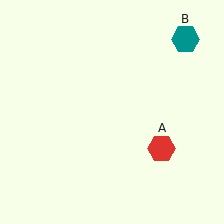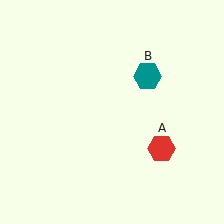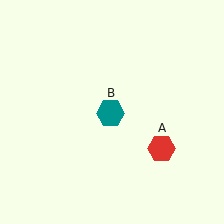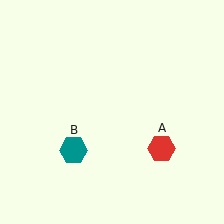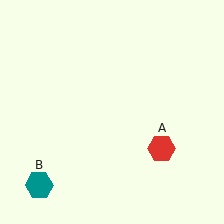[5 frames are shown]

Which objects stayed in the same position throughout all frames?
Red hexagon (object A) remained stationary.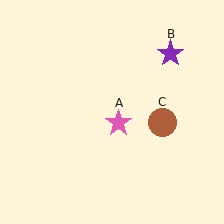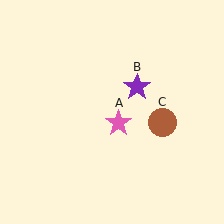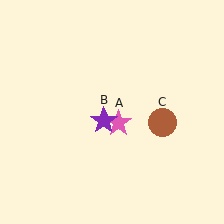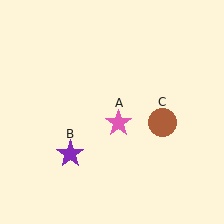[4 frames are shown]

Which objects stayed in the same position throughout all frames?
Pink star (object A) and brown circle (object C) remained stationary.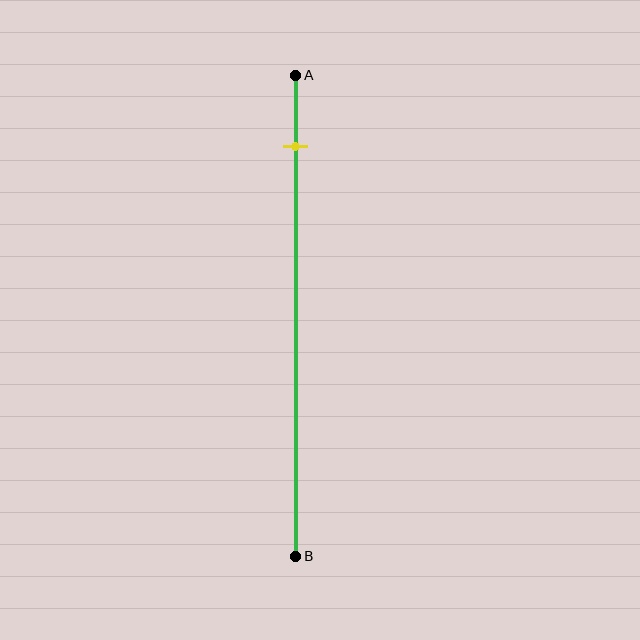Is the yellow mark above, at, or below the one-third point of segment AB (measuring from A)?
The yellow mark is above the one-third point of segment AB.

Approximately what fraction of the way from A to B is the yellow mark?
The yellow mark is approximately 15% of the way from A to B.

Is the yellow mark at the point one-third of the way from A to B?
No, the mark is at about 15% from A, not at the 33% one-third point.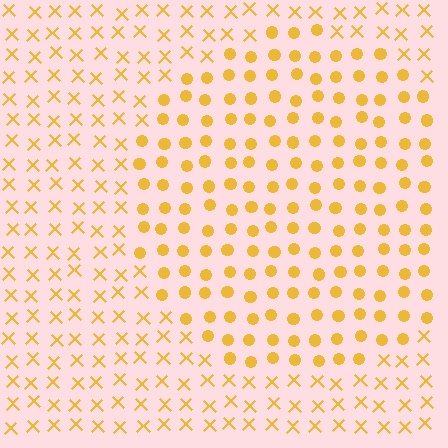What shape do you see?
I see a circle.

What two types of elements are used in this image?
The image uses circles inside the circle region and X marks outside it.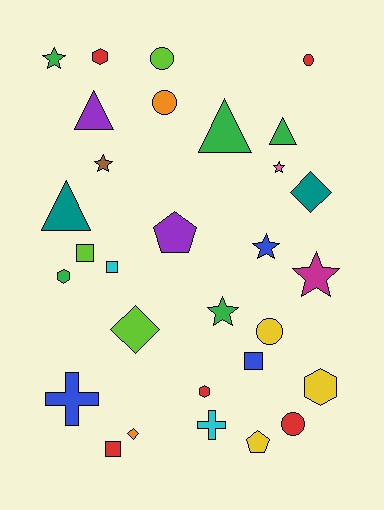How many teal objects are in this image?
There are 2 teal objects.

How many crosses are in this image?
There are 2 crosses.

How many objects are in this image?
There are 30 objects.